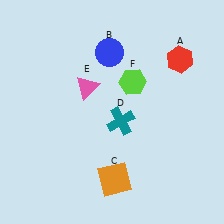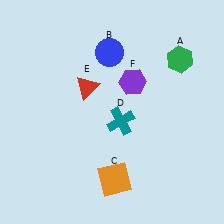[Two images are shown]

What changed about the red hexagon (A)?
In Image 1, A is red. In Image 2, it changed to green.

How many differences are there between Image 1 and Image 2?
There are 3 differences between the two images.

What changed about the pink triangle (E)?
In Image 1, E is pink. In Image 2, it changed to red.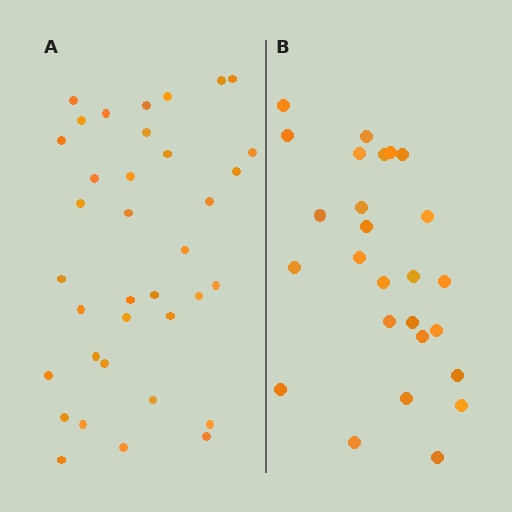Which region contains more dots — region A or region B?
Region A (the left region) has more dots.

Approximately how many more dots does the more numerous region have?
Region A has roughly 10 or so more dots than region B.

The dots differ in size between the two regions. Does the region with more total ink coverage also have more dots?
No. Region B has more total ink coverage because its dots are larger, but region A actually contains more individual dots. Total area can be misleading — the number of items is what matters here.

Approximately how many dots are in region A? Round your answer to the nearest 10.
About 40 dots. (The exact count is 36, which rounds to 40.)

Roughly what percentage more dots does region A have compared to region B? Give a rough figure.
About 40% more.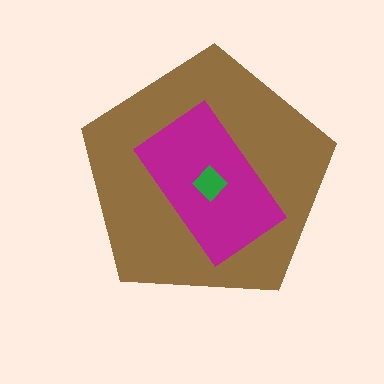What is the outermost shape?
The brown pentagon.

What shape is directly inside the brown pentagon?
The magenta rectangle.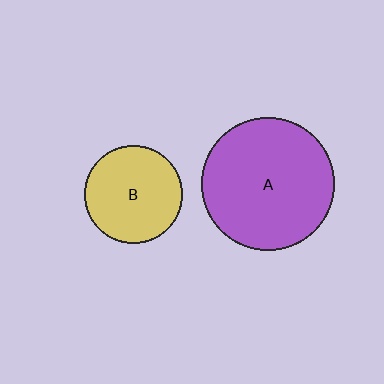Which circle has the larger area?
Circle A (purple).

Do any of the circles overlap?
No, none of the circles overlap.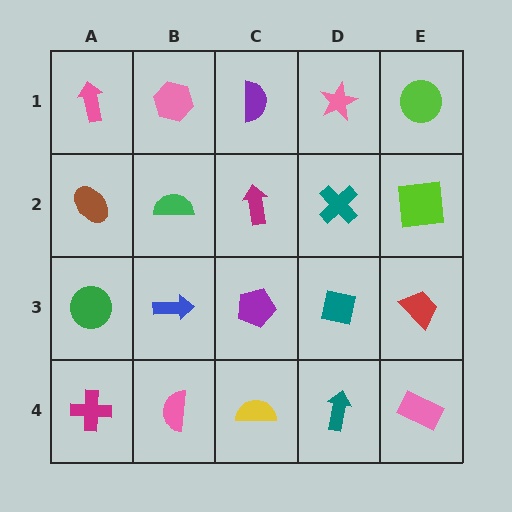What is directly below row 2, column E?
A red trapezoid.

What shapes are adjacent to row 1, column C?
A magenta arrow (row 2, column C), a pink hexagon (row 1, column B), a pink star (row 1, column D).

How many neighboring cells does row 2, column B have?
4.